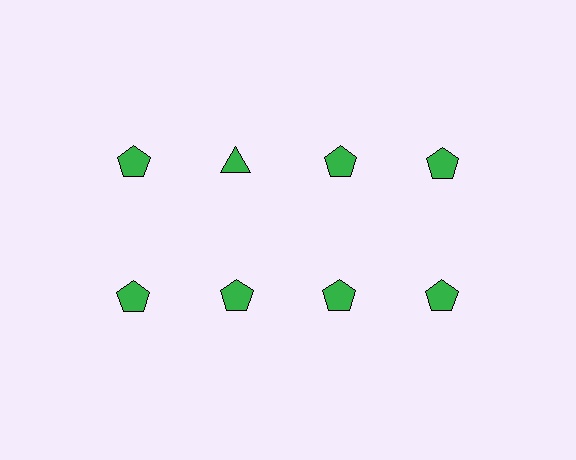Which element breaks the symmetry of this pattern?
The green triangle in the top row, second from left column breaks the symmetry. All other shapes are green pentagons.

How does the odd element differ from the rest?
It has a different shape: triangle instead of pentagon.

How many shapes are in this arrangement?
There are 8 shapes arranged in a grid pattern.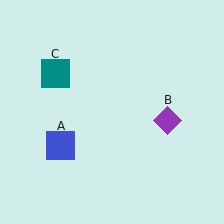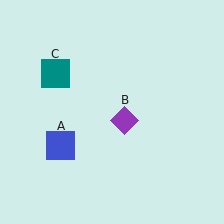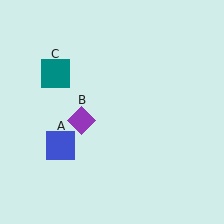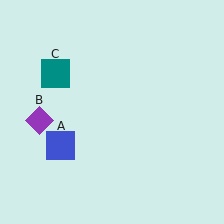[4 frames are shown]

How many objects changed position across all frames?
1 object changed position: purple diamond (object B).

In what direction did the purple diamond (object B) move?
The purple diamond (object B) moved left.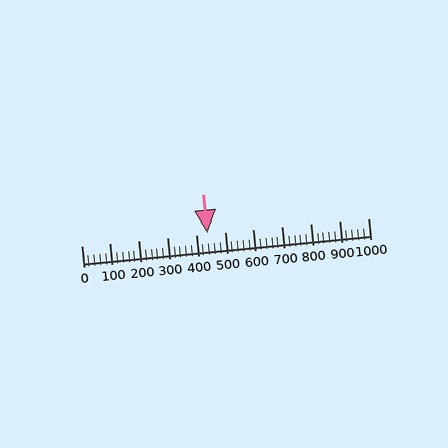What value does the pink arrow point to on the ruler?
The pink arrow points to approximately 440.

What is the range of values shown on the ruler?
The ruler shows values from 0 to 1000.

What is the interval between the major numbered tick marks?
The major tick marks are spaced 100 units apart.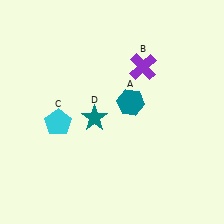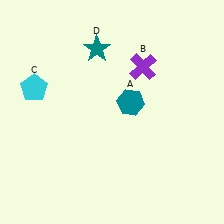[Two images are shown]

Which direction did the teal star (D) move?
The teal star (D) moved up.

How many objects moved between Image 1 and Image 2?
2 objects moved between the two images.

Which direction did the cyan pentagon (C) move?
The cyan pentagon (C) moved up.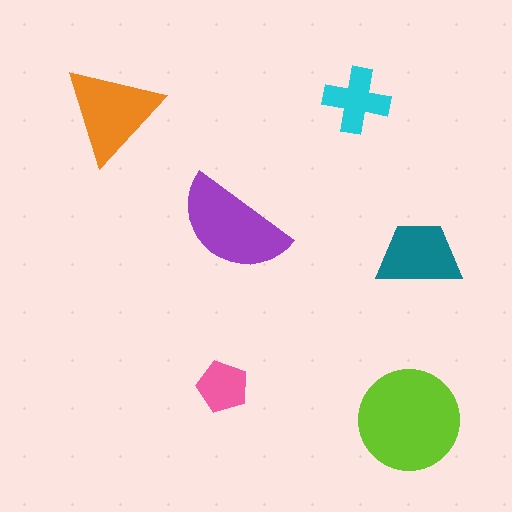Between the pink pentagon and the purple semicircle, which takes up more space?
The purple semicircle.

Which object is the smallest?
The pink pentagon.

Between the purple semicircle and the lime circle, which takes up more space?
The lime circle.